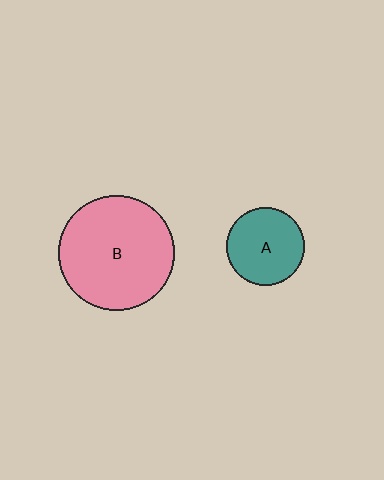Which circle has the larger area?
Circle B (pink).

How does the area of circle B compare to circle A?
Approximately 2.2 times.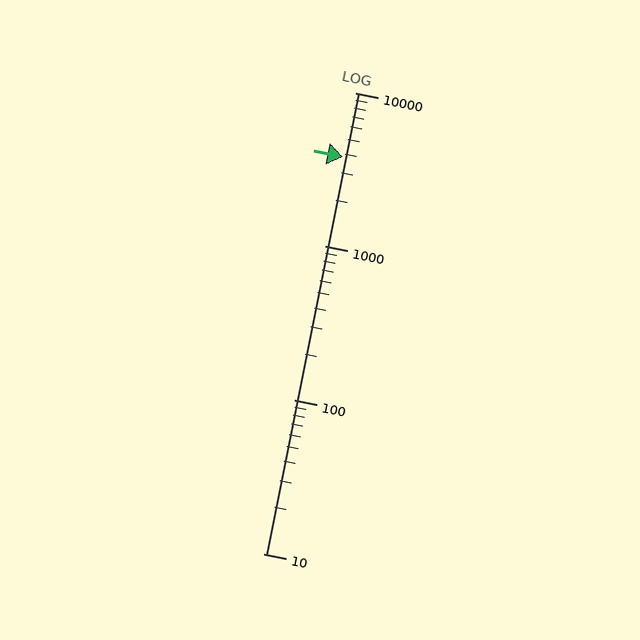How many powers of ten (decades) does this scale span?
The scale spans 3 decades, from 10 to 10000.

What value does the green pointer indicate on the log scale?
The pointer indicates approximately 3800.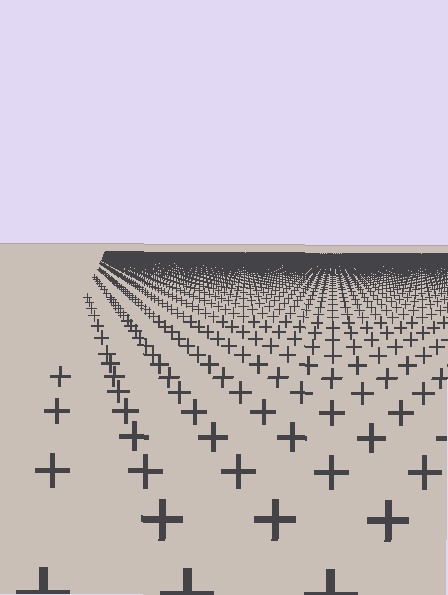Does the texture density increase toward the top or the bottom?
Density increases toward the top.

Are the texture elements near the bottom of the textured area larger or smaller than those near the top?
Larger. Near the bottom, elements are closer to the viewer and appear at a bigger on-screen size.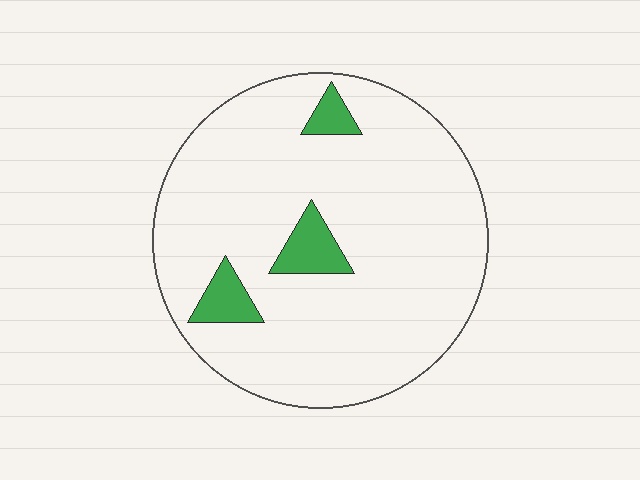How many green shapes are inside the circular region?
3.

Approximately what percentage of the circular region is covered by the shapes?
Approximately 10%.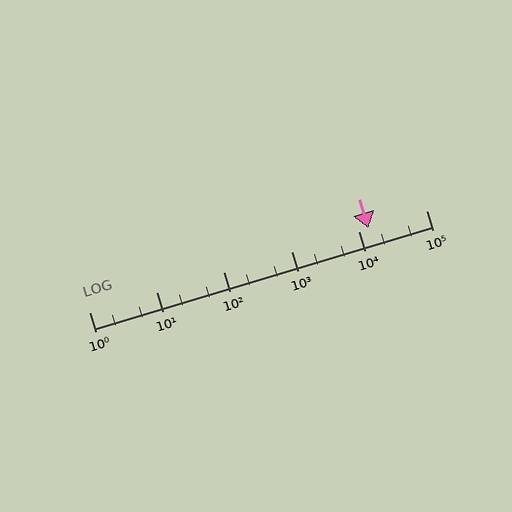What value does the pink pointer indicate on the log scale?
The pointer indicates approximately 14000.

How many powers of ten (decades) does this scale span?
The scale spans 5 decades, from 1 to 100000.